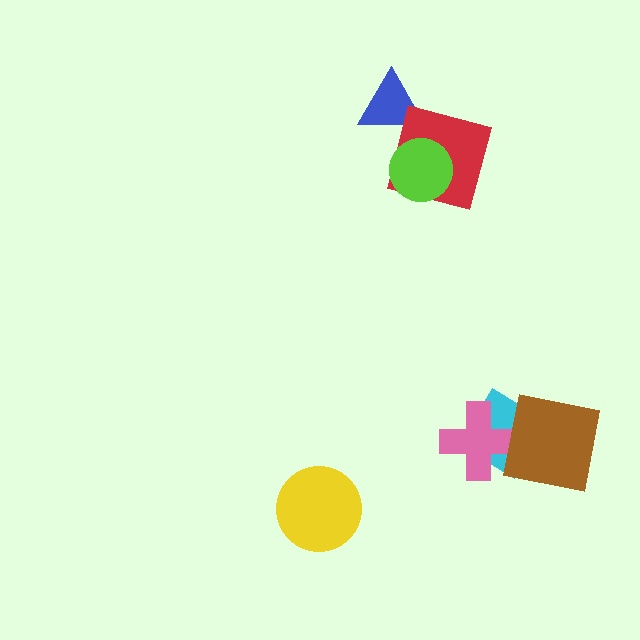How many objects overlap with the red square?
2 objects overlap with the red square.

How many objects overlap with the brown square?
1 object overlaps with the brown square.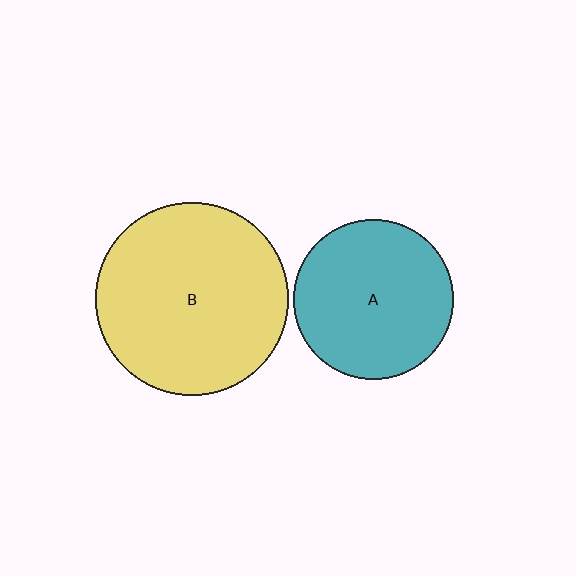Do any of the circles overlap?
No, none of the circles overlap.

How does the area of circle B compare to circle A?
Approximately 1.5 times.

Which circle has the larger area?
Circle B (yellow).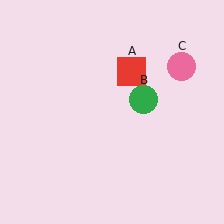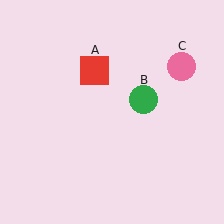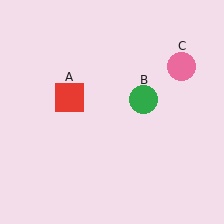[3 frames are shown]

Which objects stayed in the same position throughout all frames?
Green circle (object B) and pink circle (object C) remained stationary.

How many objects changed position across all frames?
1 object changed position: red square (object A).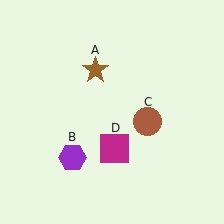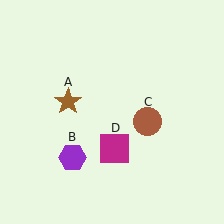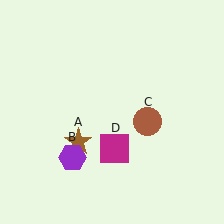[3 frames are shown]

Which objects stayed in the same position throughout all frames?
Purple hexagon (object B) and brown circle (object C) and magenta square (object D) remained stationary.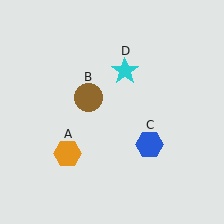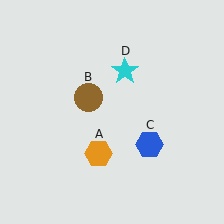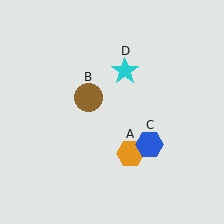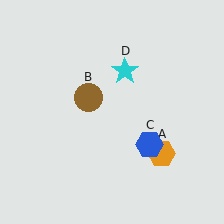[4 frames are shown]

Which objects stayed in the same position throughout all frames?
Brown circle (object B) and blue hexagon (object C) and cyan star (object D) remained stationary.